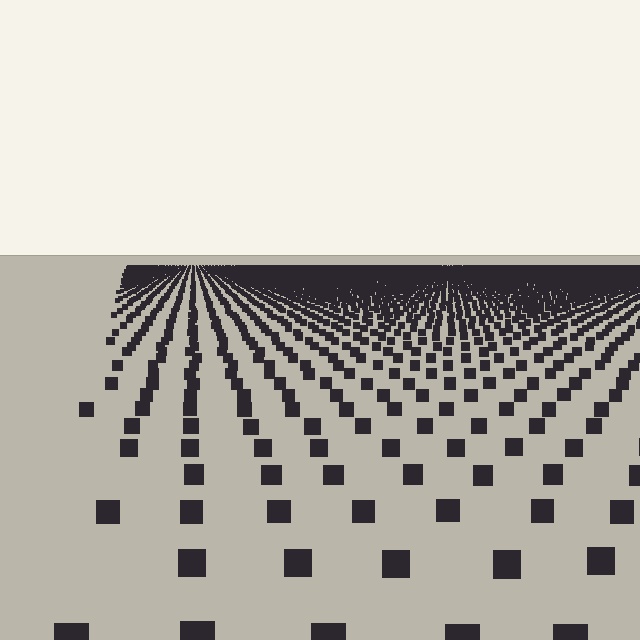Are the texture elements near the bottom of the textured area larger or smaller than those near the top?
Larger. Near the bottom, elements are closer to the viewer and appear at a bigger on-screen size.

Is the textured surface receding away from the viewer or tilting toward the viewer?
The surface is receding away from the viewer. Texture elements get smaller and denser toward the top.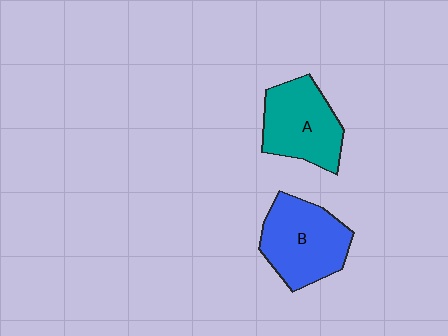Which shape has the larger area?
Shape B (blue).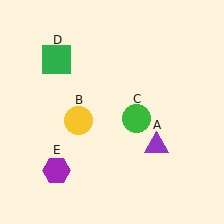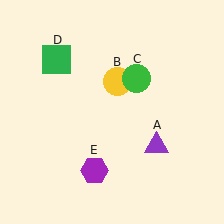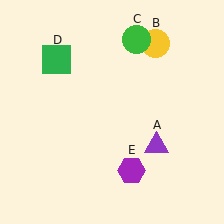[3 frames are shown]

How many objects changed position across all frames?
3 objects changed position: yellow circle (object B), green circle (object C), purple hexagon (object E).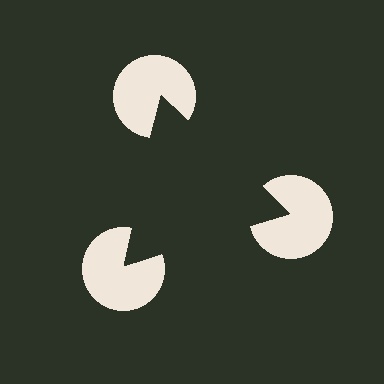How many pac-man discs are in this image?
There are 3 — one at each vertex of the illusory triangle.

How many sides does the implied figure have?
3 sides.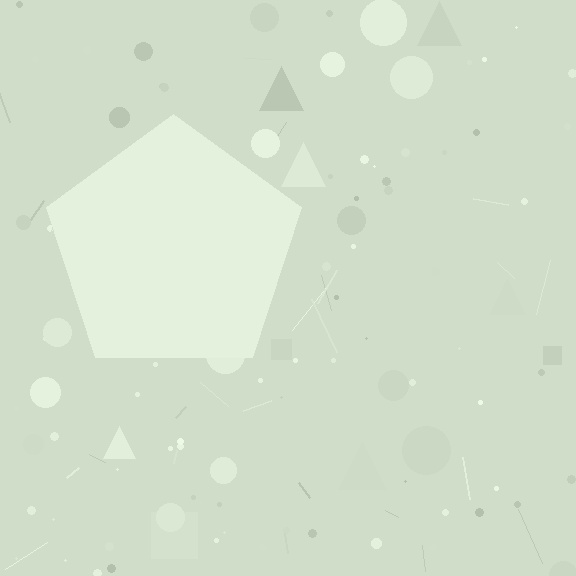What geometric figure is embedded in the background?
A pentagon is embedded in the background.